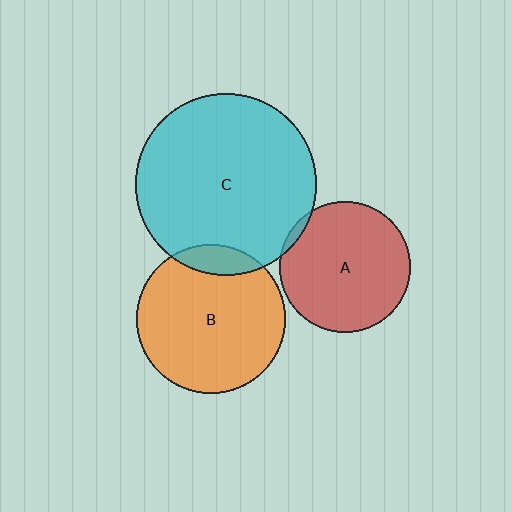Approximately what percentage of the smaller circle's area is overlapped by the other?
Approximately 10%.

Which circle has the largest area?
Circle C (cyan).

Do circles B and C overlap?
Yes.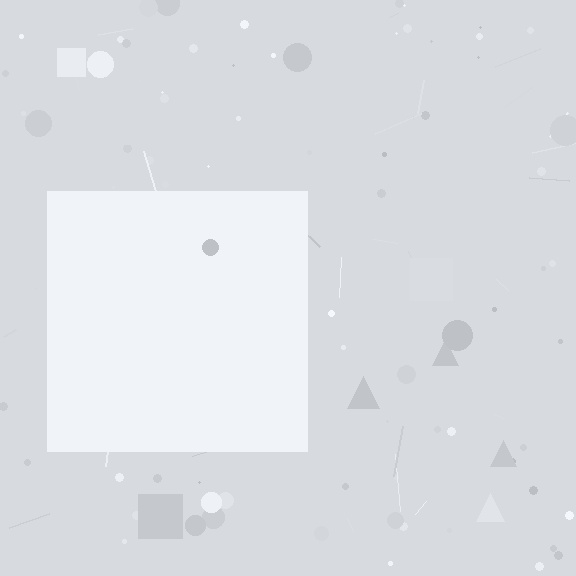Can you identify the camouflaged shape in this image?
The camouflaged shape is a square.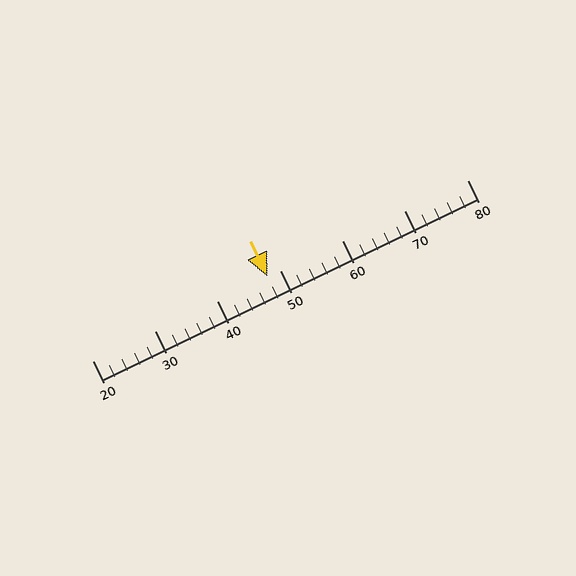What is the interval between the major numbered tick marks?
The major tick marks are spaced 10 units apart.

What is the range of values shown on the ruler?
The ruler shows values from 20 to 80.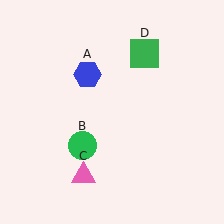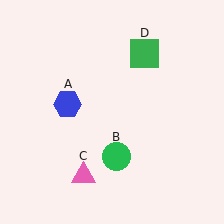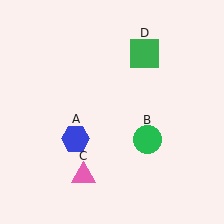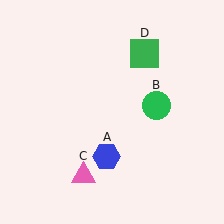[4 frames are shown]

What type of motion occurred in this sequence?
The blue hexagon (object A), green circle (object B) rotated counterclockwise around the center of the scene.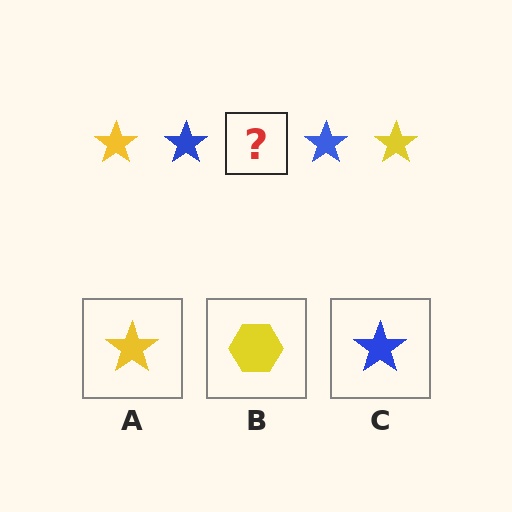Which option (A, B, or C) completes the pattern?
A.